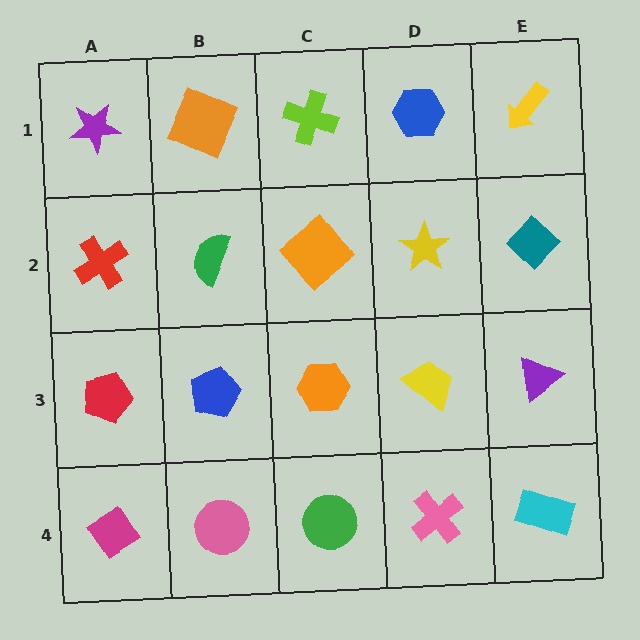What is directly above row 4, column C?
An orange hexagon.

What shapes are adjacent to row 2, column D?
A blue hexagon (row 1, column D), a yellow trapezoid (row 3, column D), an orange diamond (row 2, column C), a teal diamond (row 2, column E).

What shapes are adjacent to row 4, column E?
A purple triangle (row 3, column E), a pink cross (row 4, column D).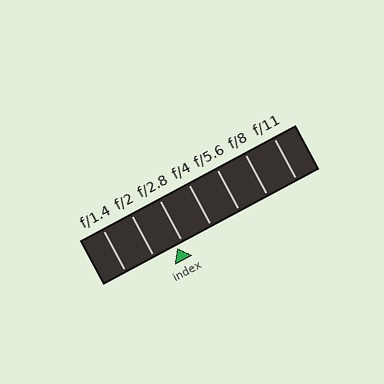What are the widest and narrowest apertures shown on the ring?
The widest aperture shown is f/1.4 and the narrowest is f/11.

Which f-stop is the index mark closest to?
The index mark is closest to f/2.8.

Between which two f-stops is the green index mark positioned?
The index mark is between f/2 and f/2.8.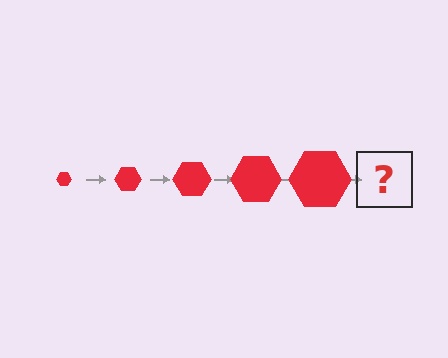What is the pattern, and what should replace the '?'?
The pattern is that the hexagon gets progressively larger each step. The '?' should be a red hexagon, larger than the previous one.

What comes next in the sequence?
The next element should be a red hexagon, larger than the previous one.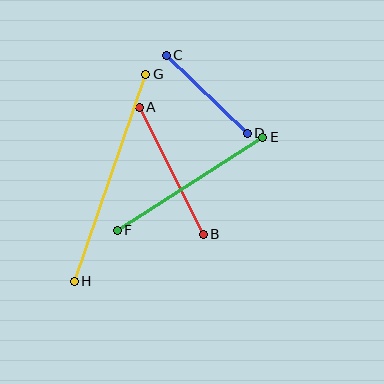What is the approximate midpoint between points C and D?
The midpoint is at approximately (207, 94) pixels.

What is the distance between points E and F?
The distance is approximately 173 pixels.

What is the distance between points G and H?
The distance is approximately 219 pixels.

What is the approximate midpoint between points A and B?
The midpoint is at approximately (171, 171) pixels.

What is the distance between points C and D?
The distance is approximately 112 pixels.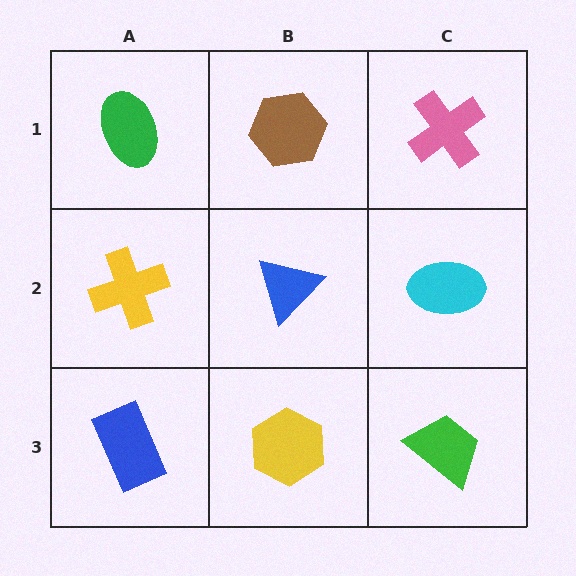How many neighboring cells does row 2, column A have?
3.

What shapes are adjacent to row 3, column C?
A cyan ellipse (row 2, column C), a yellow hexagon (row 3, column B).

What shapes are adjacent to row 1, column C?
A cyan ellipse (row 2, column C), a brown hexagon (row 1, column B).